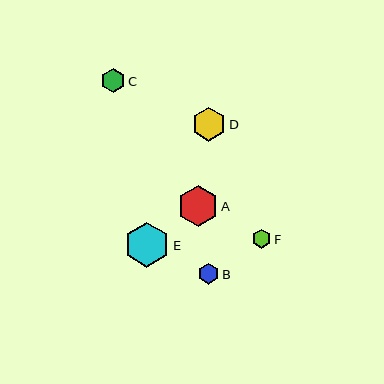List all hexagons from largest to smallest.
From largest to smallest: E, A, D, C, B, F.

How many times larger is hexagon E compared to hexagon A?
Hexagon E is approximately 1.1 times the size of hexagon A.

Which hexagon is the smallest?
Hexagon F is the smallest with a size of approximately 19 pixels.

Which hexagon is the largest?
Hexagon E is the largest with a size of approximately 45 pixels.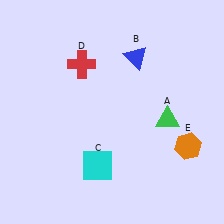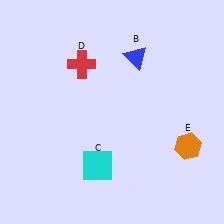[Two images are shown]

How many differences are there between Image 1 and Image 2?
There is 1 difference between the two images.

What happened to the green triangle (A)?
The green triangle (A) was removed in Image 2. It was in the bottom-right area of Image 1.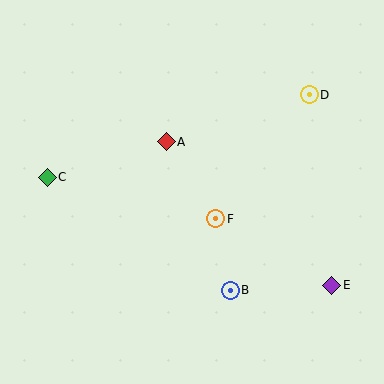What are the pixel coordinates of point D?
Point D is at (309, 95).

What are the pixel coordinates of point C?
Point C is at (47, 177).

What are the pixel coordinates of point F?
Point F is at (216, 219).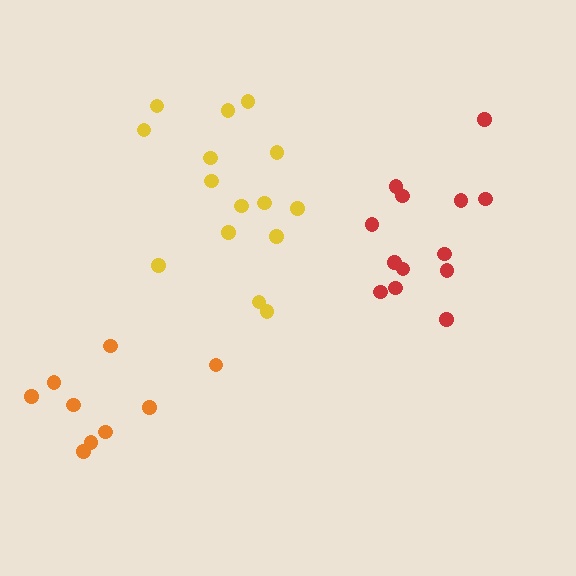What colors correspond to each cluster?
The clusters are colored: red, yellow, orange.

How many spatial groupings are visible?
There are 3 spatial groupings.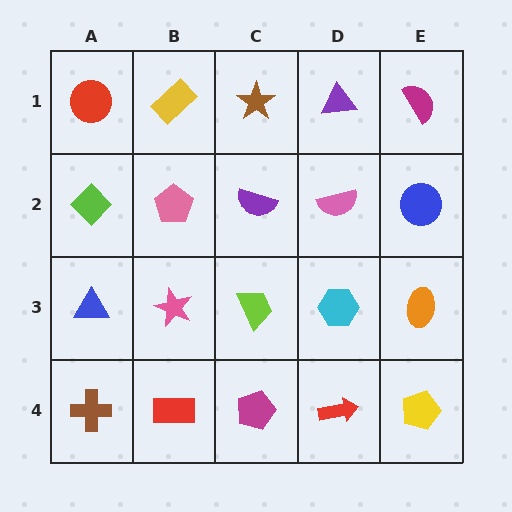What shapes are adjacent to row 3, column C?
A purple semicircle (row 2, column C), a magenta pentagon (row 4, column C), a pink star (row 3, column B), a cyan hexagon (row 3, column D).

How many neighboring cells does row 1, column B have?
3.